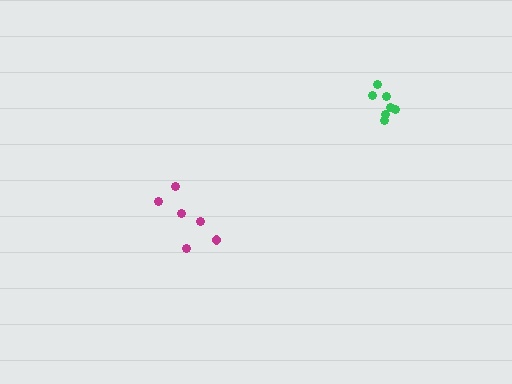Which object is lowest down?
The magenta cluster is bottommost.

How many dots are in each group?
Group 1: 7 dots, Group 2: 6 dots (13 total).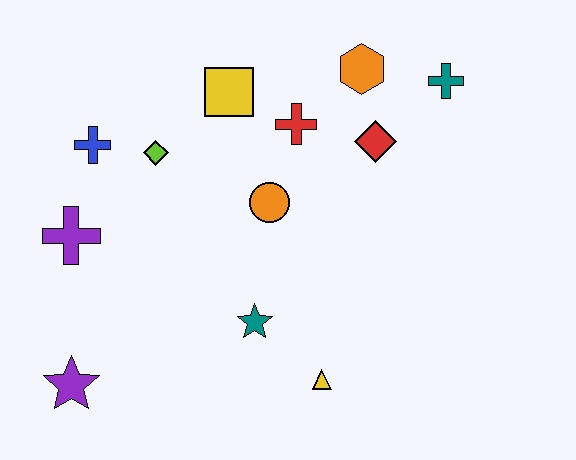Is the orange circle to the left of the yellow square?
No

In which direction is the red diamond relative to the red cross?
The red diamond is to the right of the red cross.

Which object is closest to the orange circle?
The red cross is closest to the orange circle.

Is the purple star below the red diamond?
Yes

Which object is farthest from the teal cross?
The purple star is farthest from the teal cross.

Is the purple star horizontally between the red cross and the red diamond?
No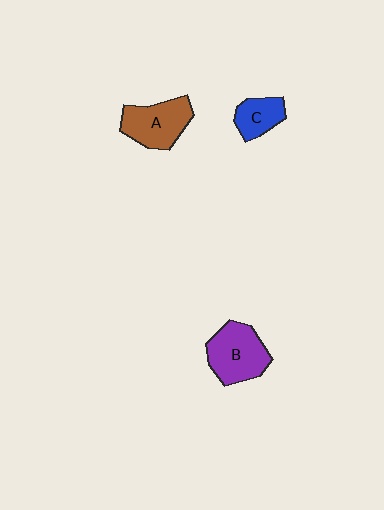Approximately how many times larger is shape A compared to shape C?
Approximately 1.6 times.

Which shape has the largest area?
Shape B (purple).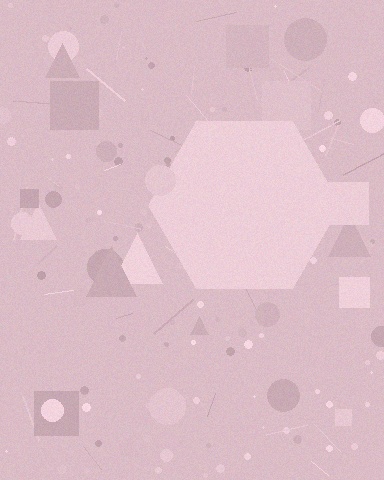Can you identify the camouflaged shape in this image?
The camouflaged shape is a hexagon.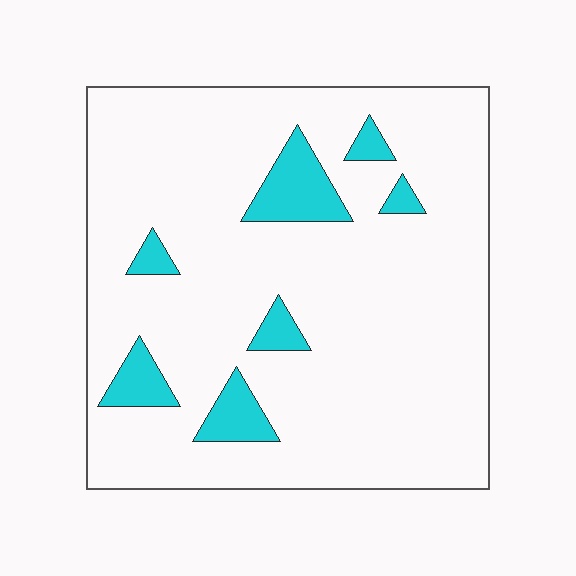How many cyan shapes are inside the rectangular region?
7.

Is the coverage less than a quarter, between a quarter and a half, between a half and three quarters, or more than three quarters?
Less than a quarter.